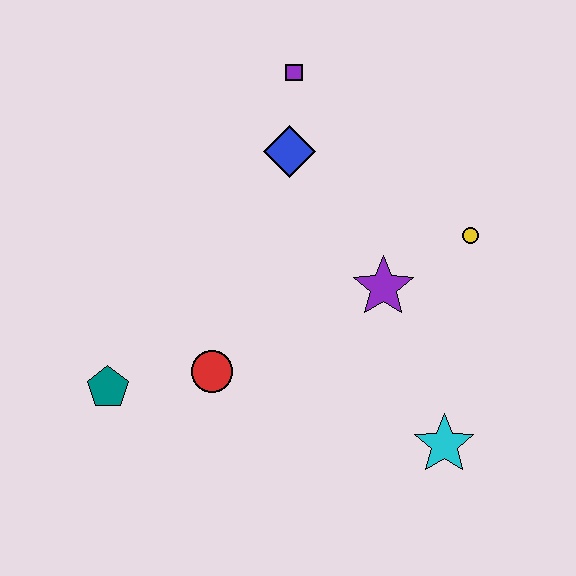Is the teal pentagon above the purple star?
No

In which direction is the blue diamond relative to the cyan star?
The blue diamond is above the cyan star.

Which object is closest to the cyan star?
The purple star is closest to the cyan star.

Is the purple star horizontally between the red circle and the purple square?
No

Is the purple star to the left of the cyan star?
Yes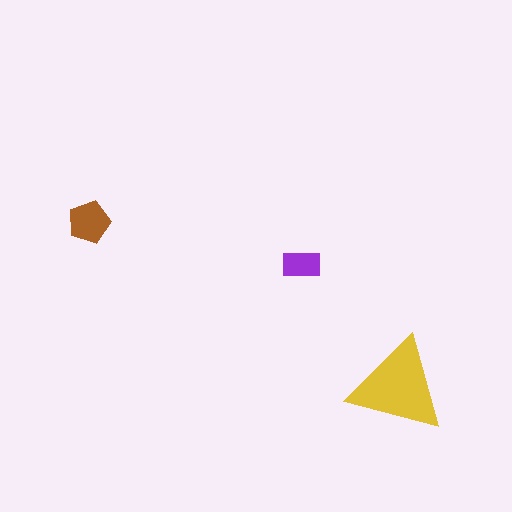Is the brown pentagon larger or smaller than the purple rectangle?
Larger.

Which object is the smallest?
The purple rectangle.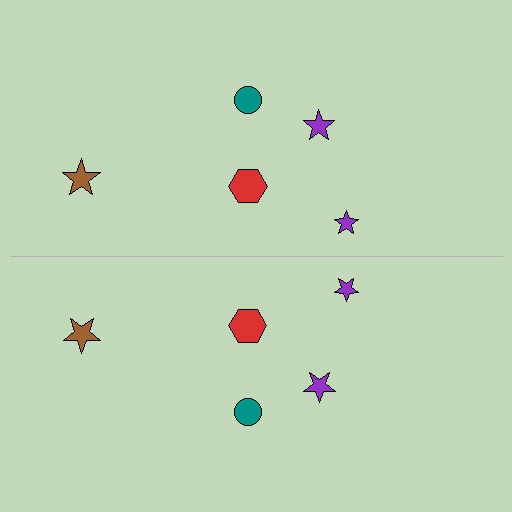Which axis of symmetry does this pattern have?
The pattern has a horizontal axis of symmetry running through the center of the image.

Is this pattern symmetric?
Yes, this pattern has bilateral (reflection) symmetry.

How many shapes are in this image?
There are 10 shapes in this image.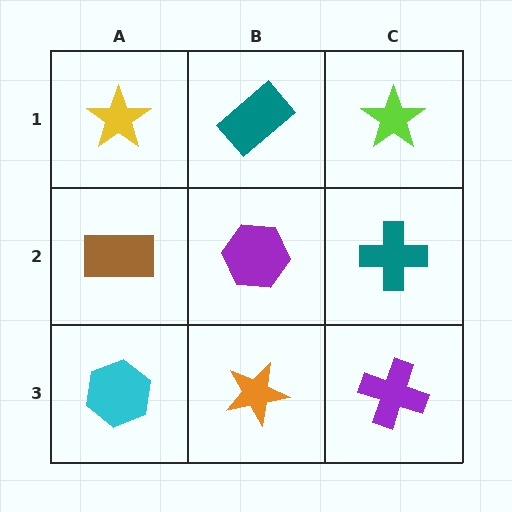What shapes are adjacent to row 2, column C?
A lime star (row 1, column C), a purple cross (row 3, column C), a purple hexagon (row 2, column B).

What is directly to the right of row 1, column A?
A teal rectangle.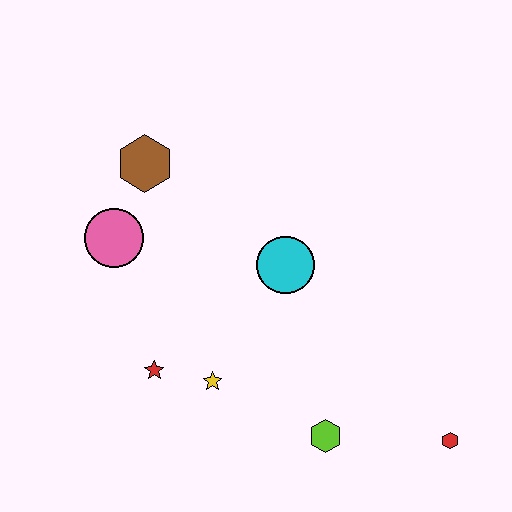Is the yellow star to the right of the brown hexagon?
Yes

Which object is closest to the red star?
The yellow star is closest to the red star.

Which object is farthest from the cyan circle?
The red hexagon is farthest from the cyan circle.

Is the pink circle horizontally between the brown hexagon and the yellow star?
No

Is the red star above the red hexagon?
Yes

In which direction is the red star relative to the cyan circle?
The red star is to the left of the cyan circle.